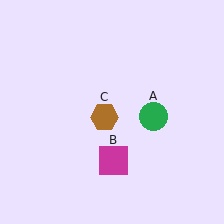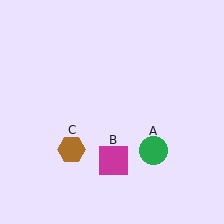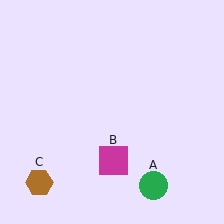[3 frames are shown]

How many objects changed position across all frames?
2 objects changed position: green circle (object A), brown hexagon (object C).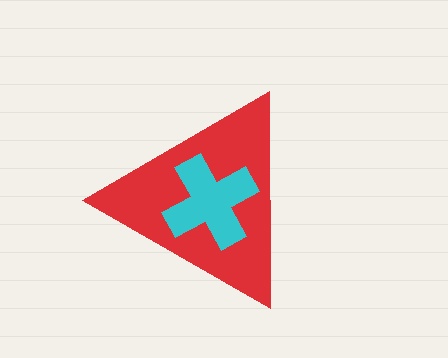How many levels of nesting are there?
2.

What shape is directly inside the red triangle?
The cyan cross.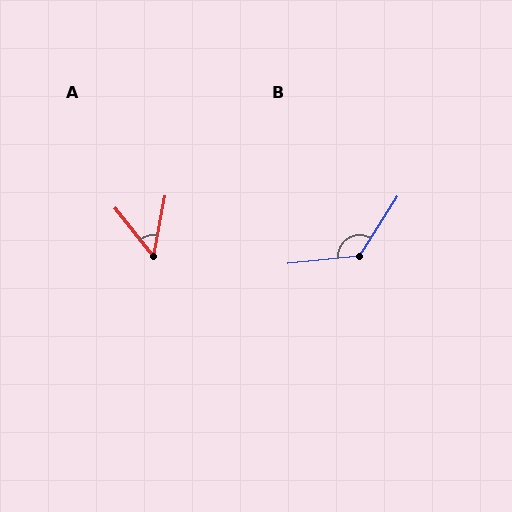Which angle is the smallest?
A, at approximately 50 degrees.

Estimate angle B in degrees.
Approximately 129 degrees.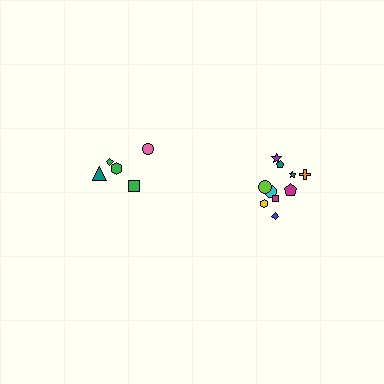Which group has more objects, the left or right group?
The right group.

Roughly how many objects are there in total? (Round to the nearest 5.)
Roughly 15 objects in total.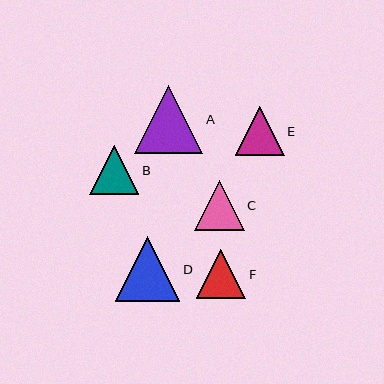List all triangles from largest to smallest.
From largest to smallest: A, D, C, F, B, E.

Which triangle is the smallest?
Triangle E is the smallest with a size of approximately 49 pixels.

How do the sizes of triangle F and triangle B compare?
Triangle F and triangle B are approximately the same size.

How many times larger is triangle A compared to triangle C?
Triangle A is approximately 1.4 times the size of triangle C.